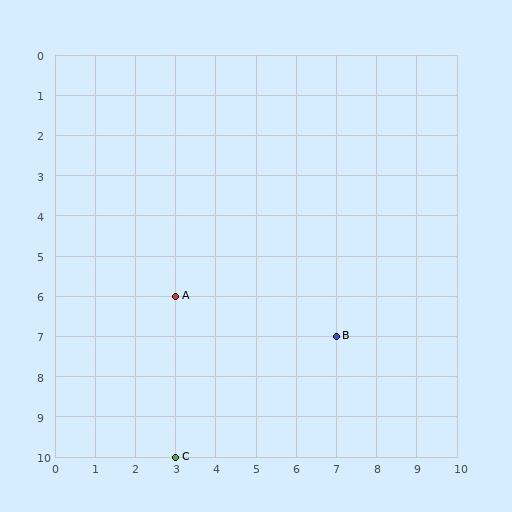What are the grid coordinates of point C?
Point C is at grid coordinates (3, 10).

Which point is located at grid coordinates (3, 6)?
Point A is at (3, 6).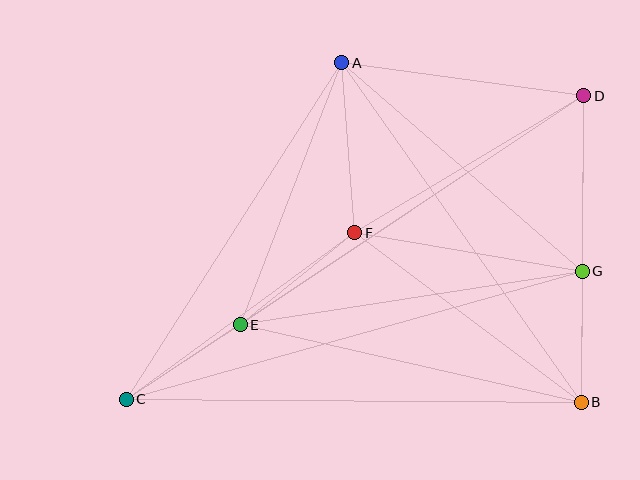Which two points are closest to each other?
Points B and G are closest to each other.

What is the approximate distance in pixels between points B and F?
The distance between B and F is approximately 283 pixels.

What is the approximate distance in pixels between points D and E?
The distance between D and E is approximately 413 pixels.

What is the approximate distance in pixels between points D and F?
The distance between D and F is approximately 267 pixels.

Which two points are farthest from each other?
Points C and D are farthest from each other.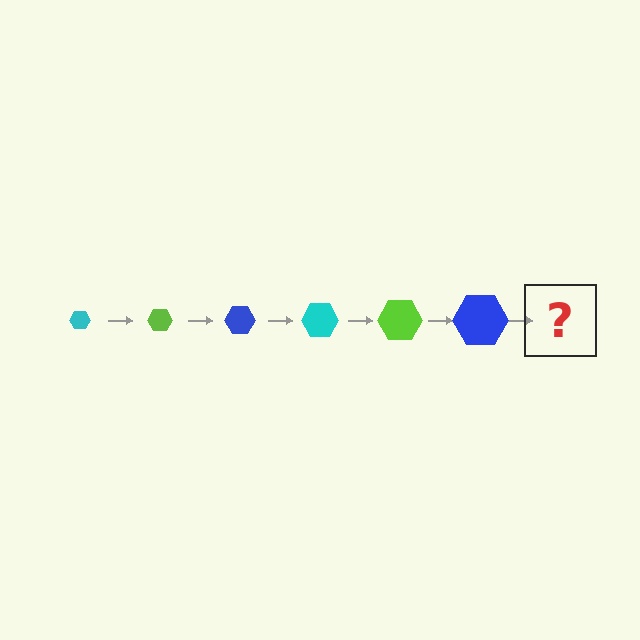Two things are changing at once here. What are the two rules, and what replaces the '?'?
The two rules are that the hexagon grows larger each step and the color cycles through cyan, lime, and blue. The '?' should be a cyan hexagon, larger than the previous one.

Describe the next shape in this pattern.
It should be a cyan hexagon, larger than the previous one.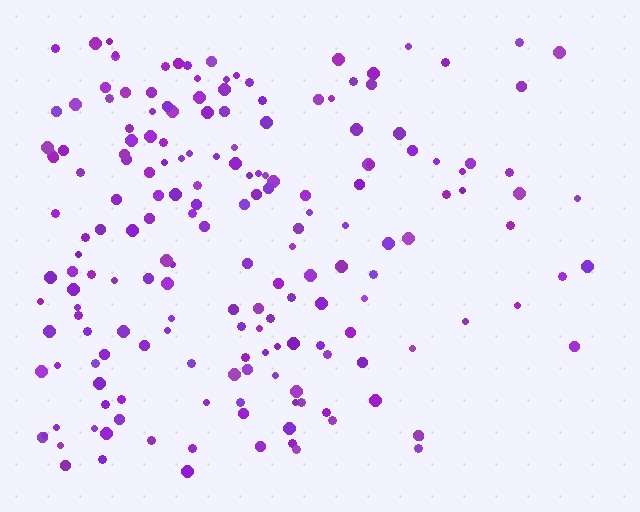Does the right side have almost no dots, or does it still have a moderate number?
Still a moderate number, just noticeably fewer than the left.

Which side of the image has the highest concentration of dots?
The left.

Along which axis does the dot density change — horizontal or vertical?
Horizontal.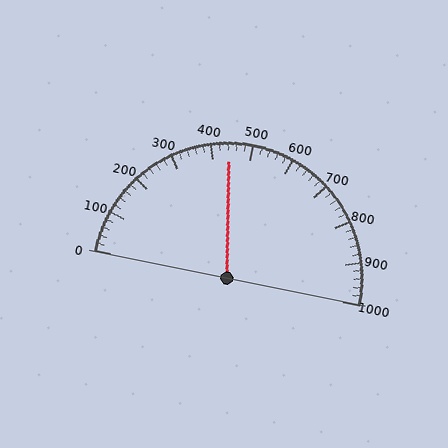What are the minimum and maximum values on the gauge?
The gauge ranges from 0 to 1000.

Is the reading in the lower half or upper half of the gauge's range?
The reading is in the lower half of the range (0 to 1000).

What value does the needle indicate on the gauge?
The needle indicates approximately 440.